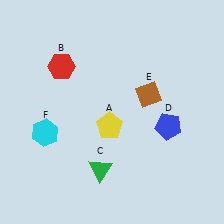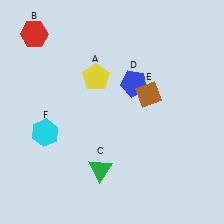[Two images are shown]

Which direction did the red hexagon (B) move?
The red hexagon (B) moved up.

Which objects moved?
The objects that moved are: the yellow pentagon (A), the red hexagon (B), the blue pentagon (D).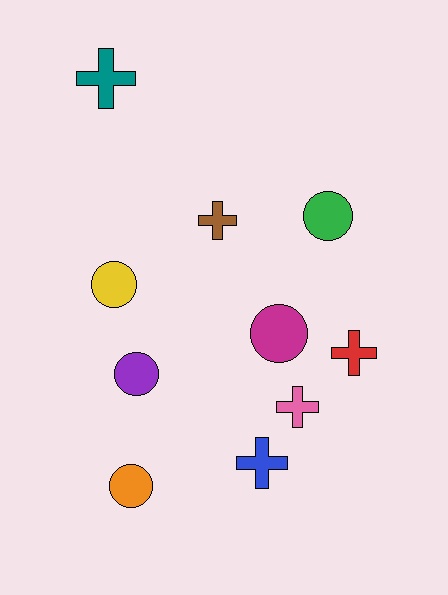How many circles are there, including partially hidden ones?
There are 5 circles.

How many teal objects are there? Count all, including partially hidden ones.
There is 1 teal object.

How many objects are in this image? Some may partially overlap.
There are 10 objects.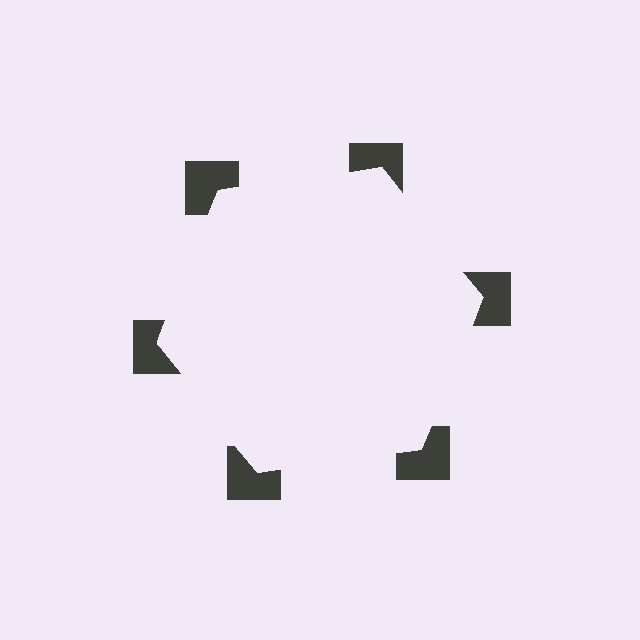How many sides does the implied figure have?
6 sides.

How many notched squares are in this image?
There are 6 — one at each vertex of the illusory hexagon.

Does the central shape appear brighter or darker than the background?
It typically appears slightly brighter than the background, even though no actual brightness change is drawn.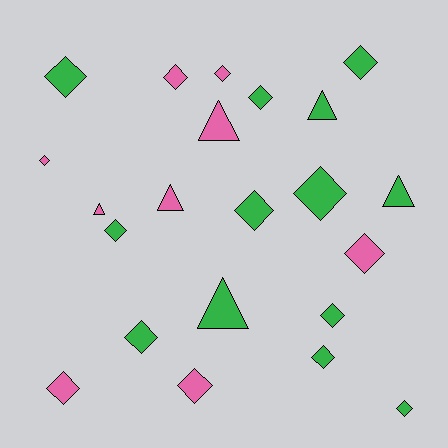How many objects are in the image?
There are 22 objects.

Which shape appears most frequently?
Diamond, with 16 objects.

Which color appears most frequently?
Green, with 13 objects.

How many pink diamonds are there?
There are 6 pink diamonds.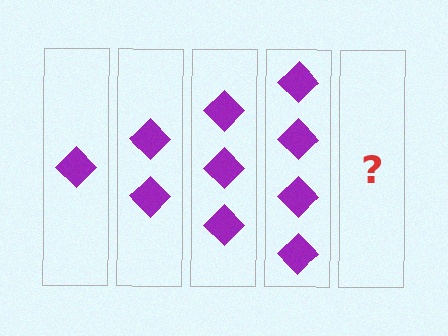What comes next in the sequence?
The next element should be 5 diamonds.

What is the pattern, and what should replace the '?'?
The pattern is that each step adds one more diamond. The '?' should be 5 diamonds.